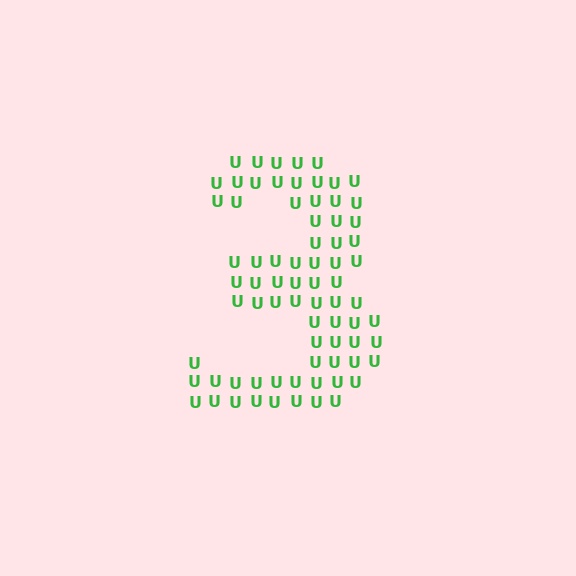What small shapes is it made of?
It is made of small letter U's.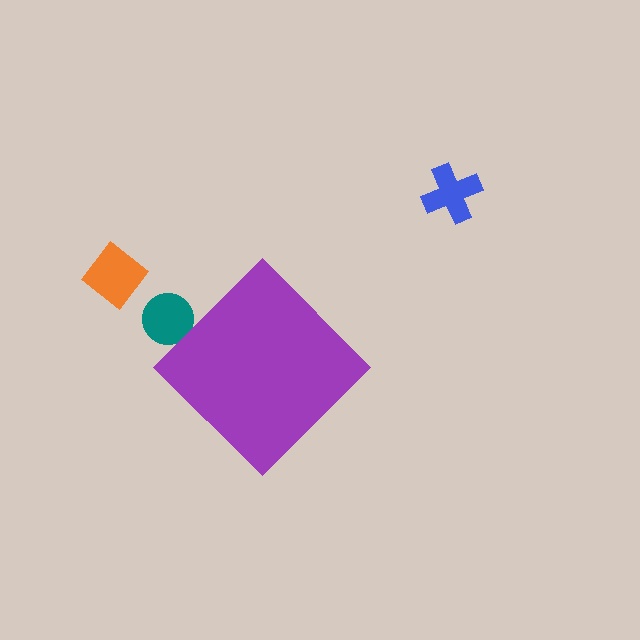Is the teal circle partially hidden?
Yes, the teal circle is partially hidden behind the purple diamond.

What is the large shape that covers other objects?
A purple diamond.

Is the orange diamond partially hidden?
No, the orange diamond is fully visible.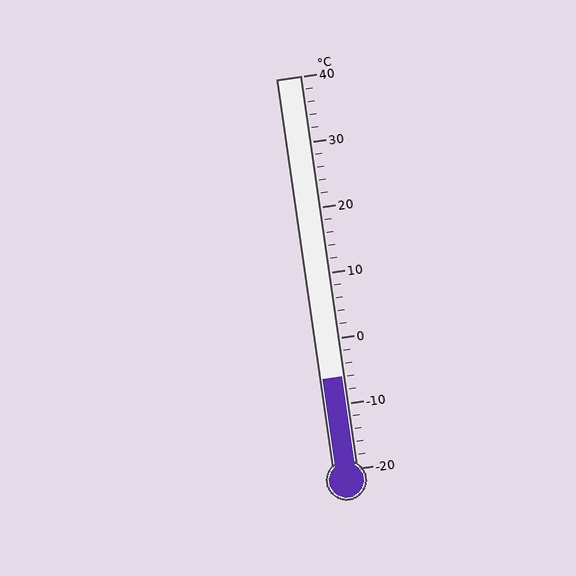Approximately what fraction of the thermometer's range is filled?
The thermometer is filled to approximately 25% of its range.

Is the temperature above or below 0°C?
The temperature is below 0°C.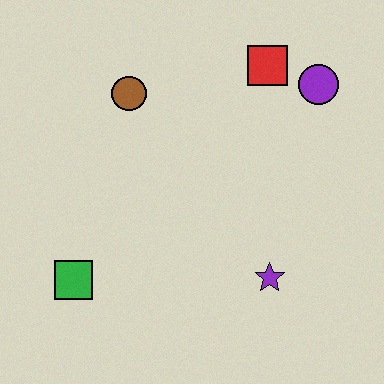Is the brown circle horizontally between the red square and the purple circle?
No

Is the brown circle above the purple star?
Yes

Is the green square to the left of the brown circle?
Yes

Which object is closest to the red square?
The purple circle is closest to the red square.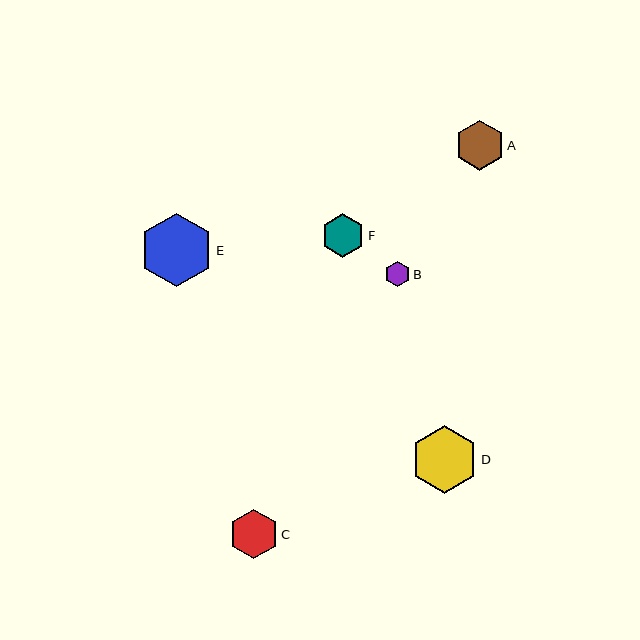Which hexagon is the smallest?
Hexagon B is the smallest with a size of approximately 26 pixels.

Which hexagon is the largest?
Hexagon E is the largest with a size of approximately 74 pixels.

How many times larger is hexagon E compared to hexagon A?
Hexagon E is approximately 1.5 times the size of hexagon A.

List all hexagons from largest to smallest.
From largest to smallest: E, D, A, C, F, B.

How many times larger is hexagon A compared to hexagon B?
Hexagon A is approximately 1.9 times the size of hexagon B.